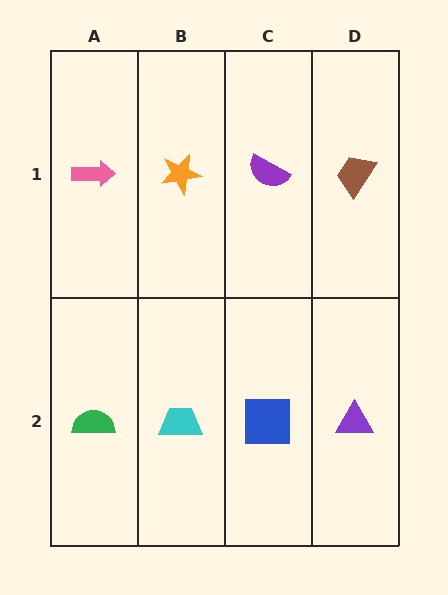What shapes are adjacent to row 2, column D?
A brown trapezoid (row 1, column D), a blue square (row 2, column C).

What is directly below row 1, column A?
A green semicircle.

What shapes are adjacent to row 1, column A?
A green semicircle (row 2, column A), an orange star (row 1, column B).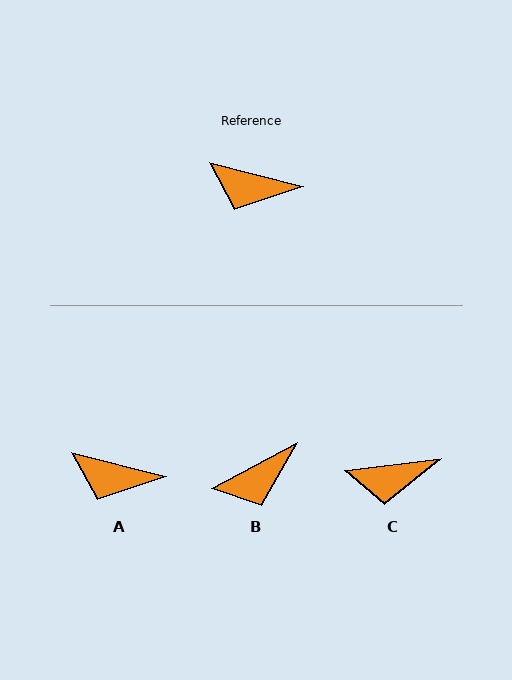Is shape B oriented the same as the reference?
No, it is off by about 42 degrees.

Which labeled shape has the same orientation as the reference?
A.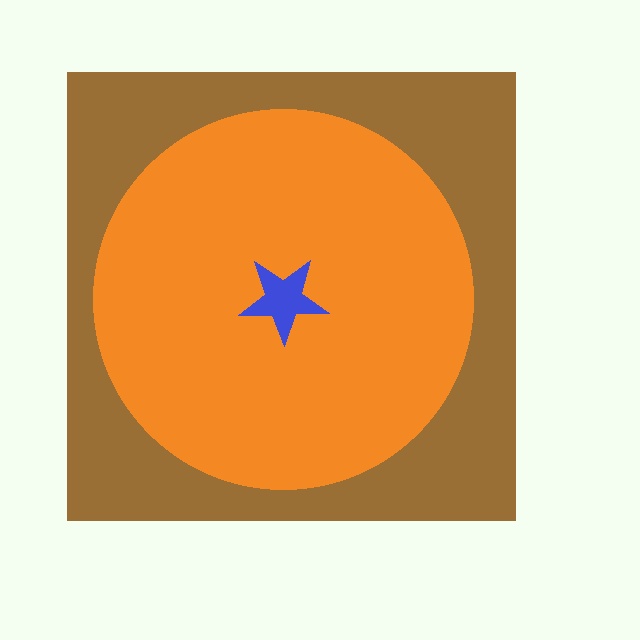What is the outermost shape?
The brown square.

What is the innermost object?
The blue star.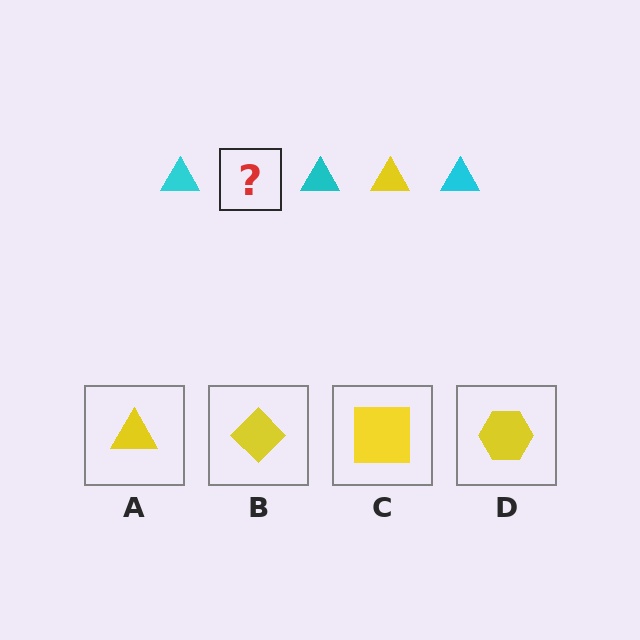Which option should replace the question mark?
Option A.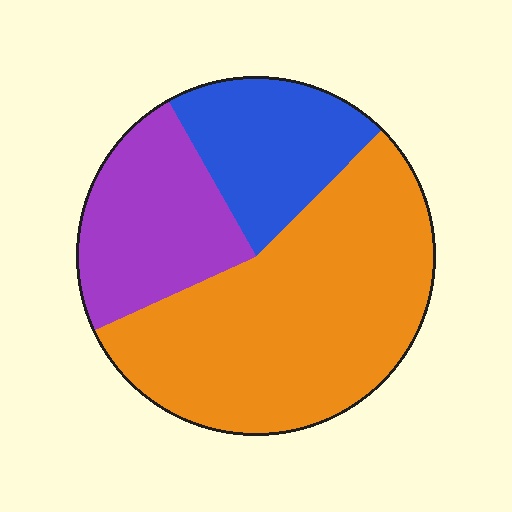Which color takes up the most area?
Orange, at roughly 55%.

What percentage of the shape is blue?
Blue covers about 20% of the shape.